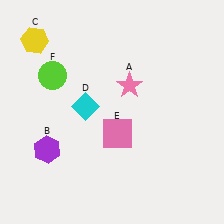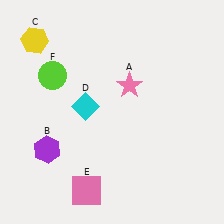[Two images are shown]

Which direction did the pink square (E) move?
The pink square (E) moved down.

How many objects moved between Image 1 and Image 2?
1 object moved between the two images.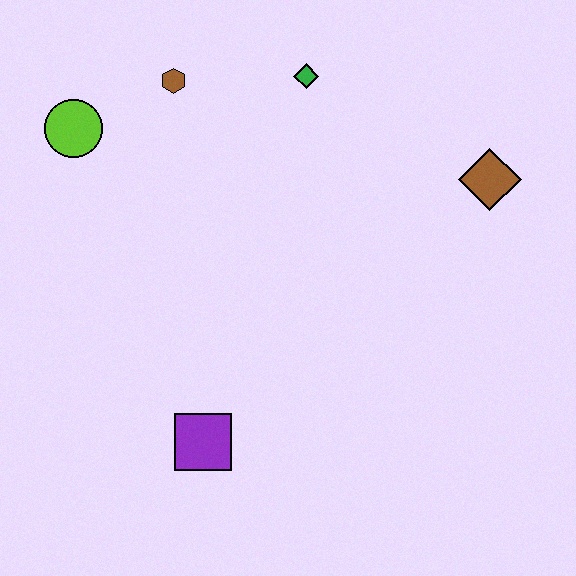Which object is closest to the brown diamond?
The green diamond is closest to the brown diamond.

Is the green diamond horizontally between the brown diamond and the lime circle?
Yes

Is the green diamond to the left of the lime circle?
No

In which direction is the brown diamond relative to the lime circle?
The brown diamond is to the right of the lime circle.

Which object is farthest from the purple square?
The brown diamond is farthest from the purple square.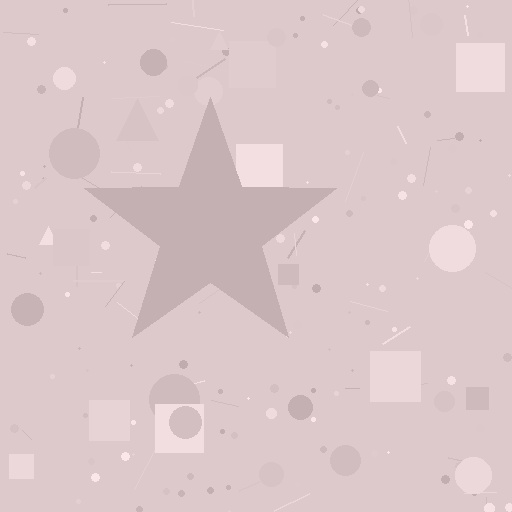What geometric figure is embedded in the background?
A star is embedded in the background.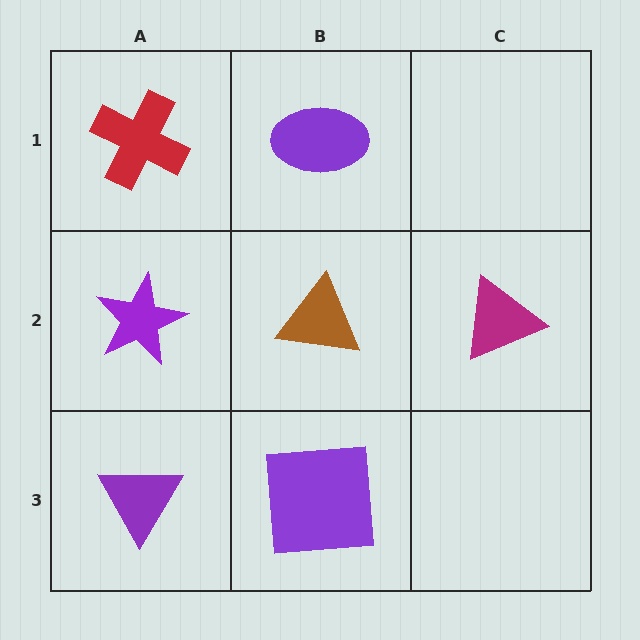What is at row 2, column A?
A purple star.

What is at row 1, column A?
A red cross.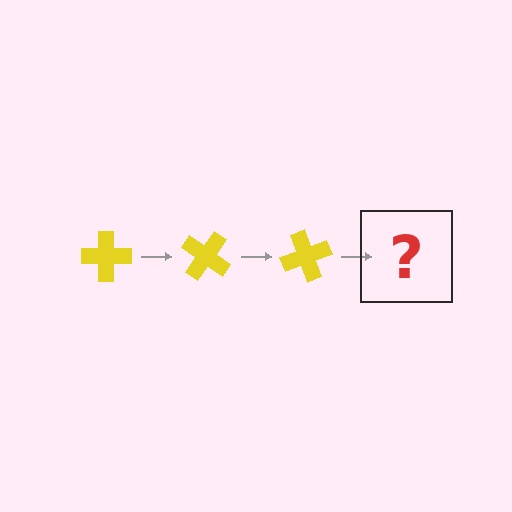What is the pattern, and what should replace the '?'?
The pattern is that the cross rotates 35 degrees each step. The '?' should be a yellow cross rotated 105 degrees.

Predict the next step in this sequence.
The next step is a yellow cross rotated 105 degrees.